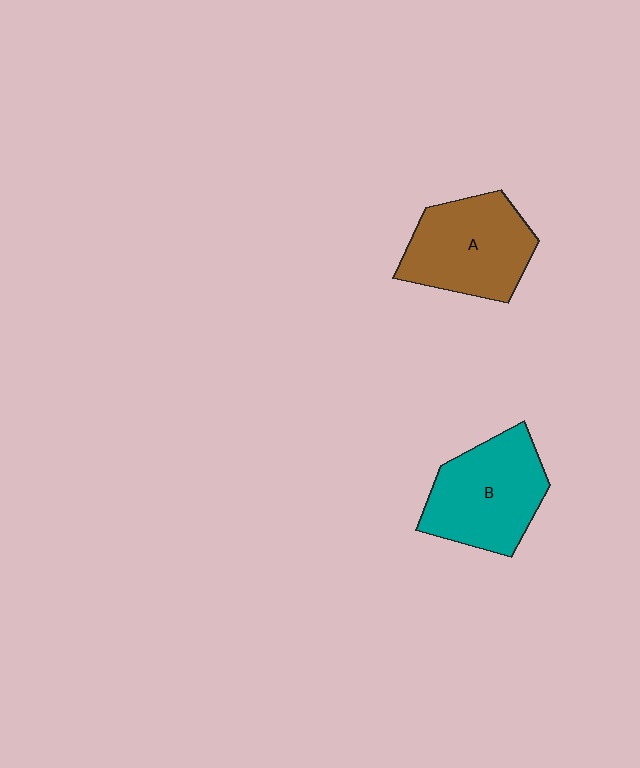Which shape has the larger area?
Shape B (teal).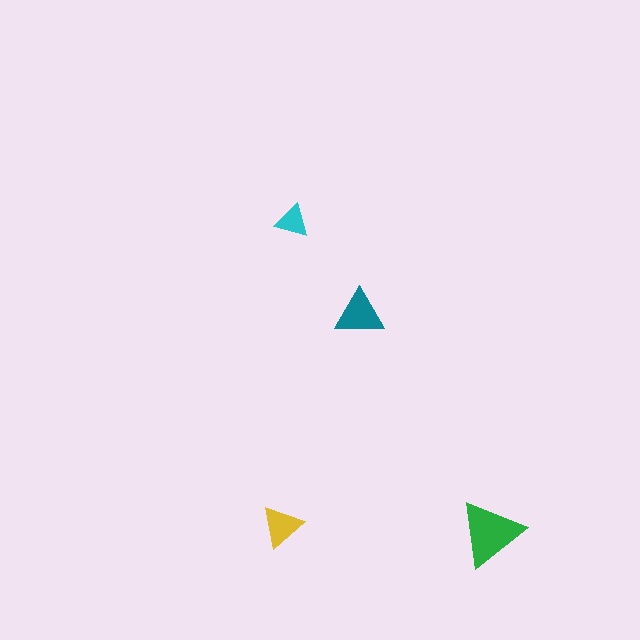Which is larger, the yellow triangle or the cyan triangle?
The yellow one.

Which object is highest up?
The cyan triangle is topmost.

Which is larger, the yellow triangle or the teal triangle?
The teal one.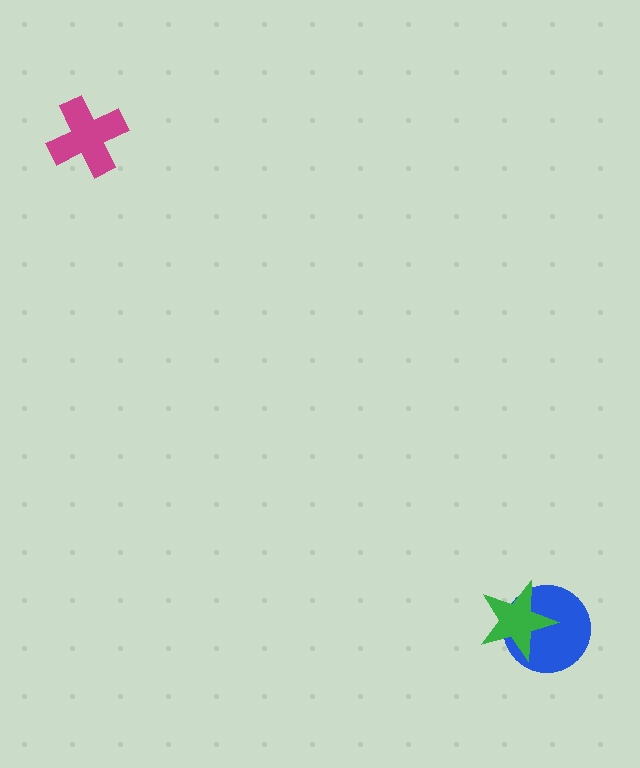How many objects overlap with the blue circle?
1 object overlaps with the blue circle.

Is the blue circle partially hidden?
Yes, it is partially covered by another shape.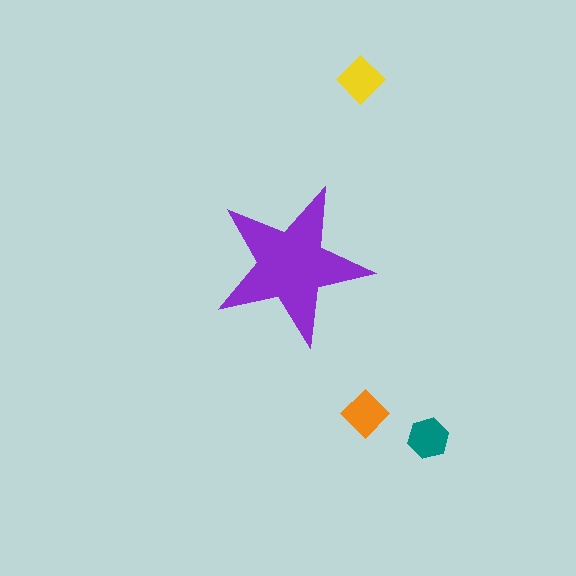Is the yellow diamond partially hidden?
No, the yellow diamond is fully visible.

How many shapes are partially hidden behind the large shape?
0 shapes are partially hidden.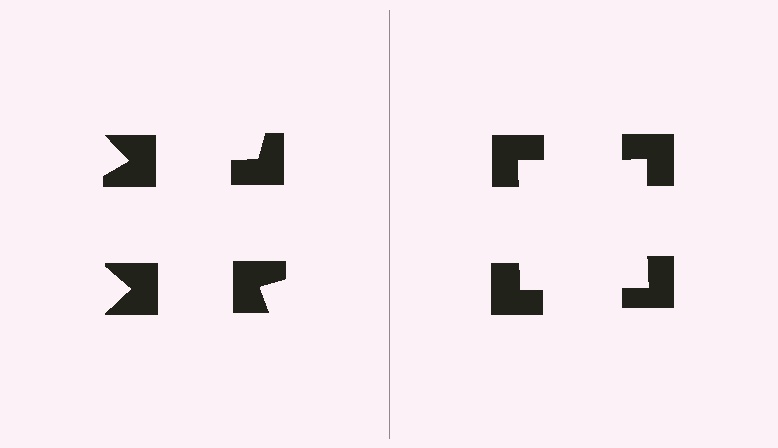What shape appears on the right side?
An illusory square.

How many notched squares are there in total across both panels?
8 — 4 on each side.